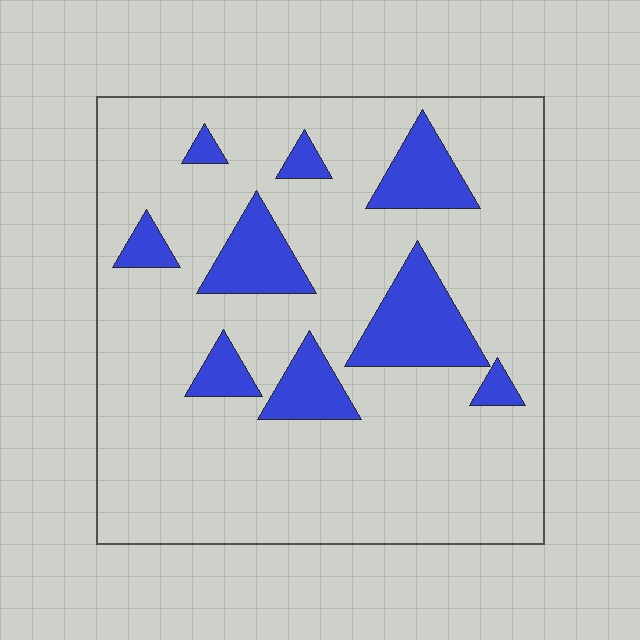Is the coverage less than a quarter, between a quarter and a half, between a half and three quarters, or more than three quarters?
Less than a quarter.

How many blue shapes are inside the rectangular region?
9.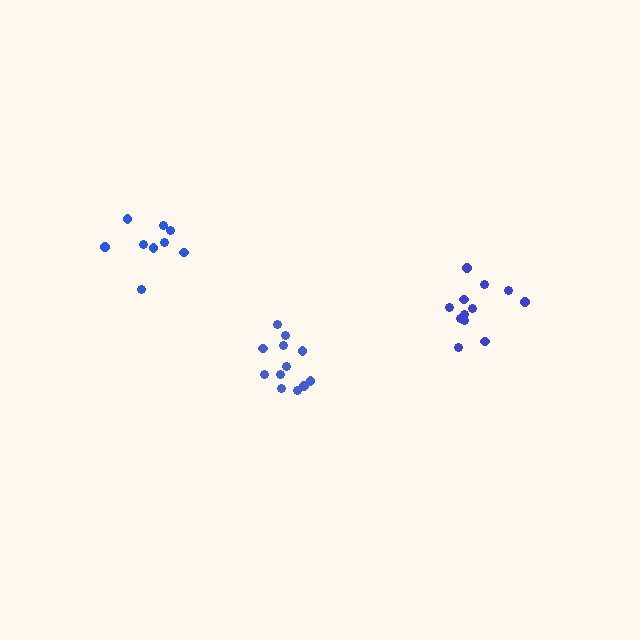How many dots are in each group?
Group 1: 9 dots, Group 2: 12 dots, Group 3: 12 dots (33 total).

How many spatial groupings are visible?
There are 3 spatial groupings.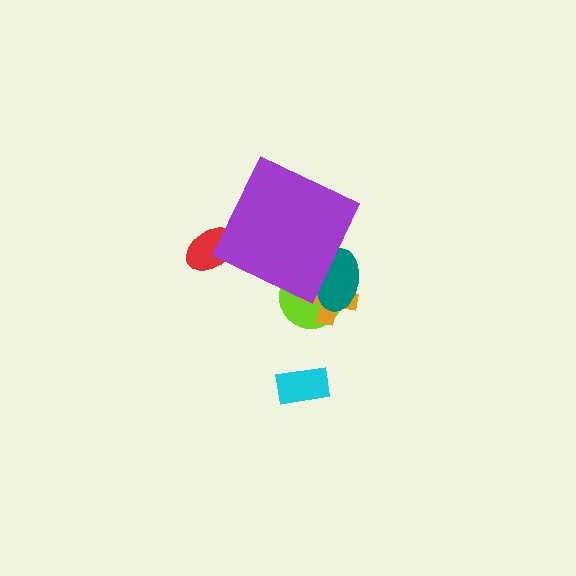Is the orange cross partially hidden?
Yes, the orange cross is partially hidden behind the purple diamond.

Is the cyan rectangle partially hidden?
No, the cyan rectangle is fully visible.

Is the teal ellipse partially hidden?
Yes, the teal ellipse is partially hidden behind the purple diamond.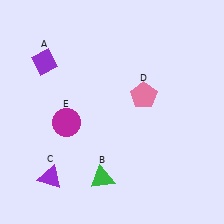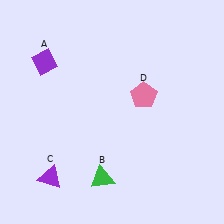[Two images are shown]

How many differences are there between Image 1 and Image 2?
There is 1 difference between the two images.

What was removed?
The magenta circle (E) was removed in Image 2.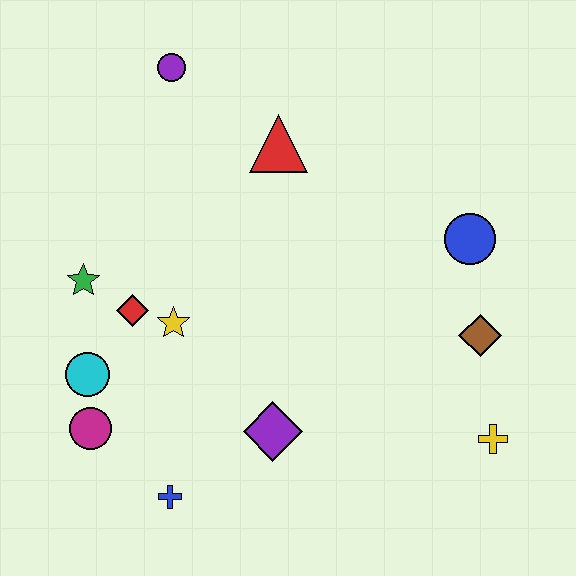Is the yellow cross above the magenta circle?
No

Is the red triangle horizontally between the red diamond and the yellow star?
No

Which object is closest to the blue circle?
The brown diamond is closest to the blue circle.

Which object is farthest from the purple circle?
The yellow cross is farthest from the purple circle.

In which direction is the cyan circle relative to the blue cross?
The cyan circle is above the blue cross.